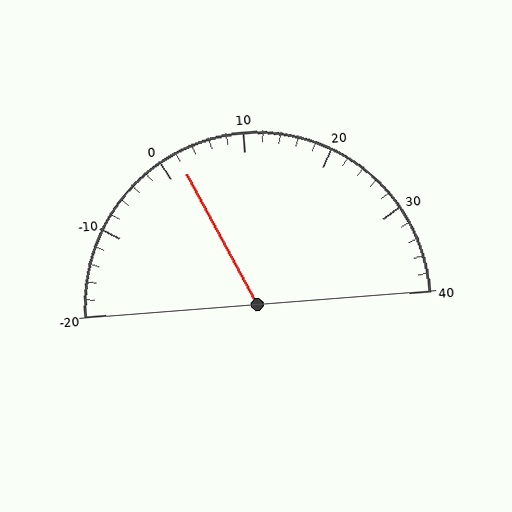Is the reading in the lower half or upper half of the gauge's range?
The reading is in the lower half of the range (-20 to 40).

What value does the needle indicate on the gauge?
The needle indicates approximately 2.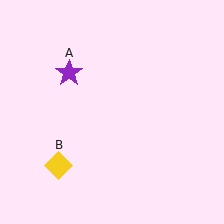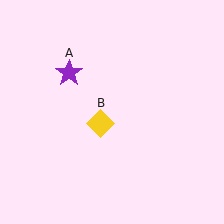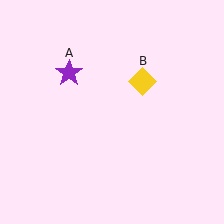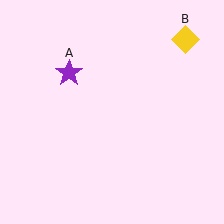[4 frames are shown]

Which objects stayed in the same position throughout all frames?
Purple star (object A) remained stationary.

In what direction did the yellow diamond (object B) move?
The yellow diamond (object B) moved up and to the right.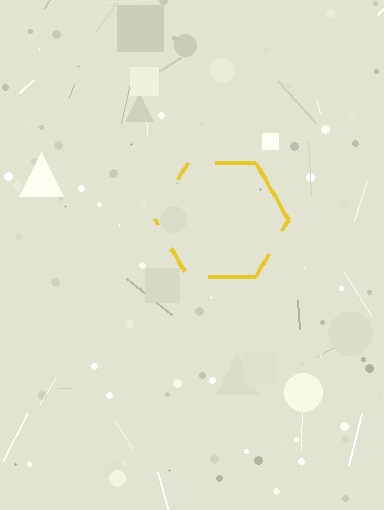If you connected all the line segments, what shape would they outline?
They would outline a hexagon.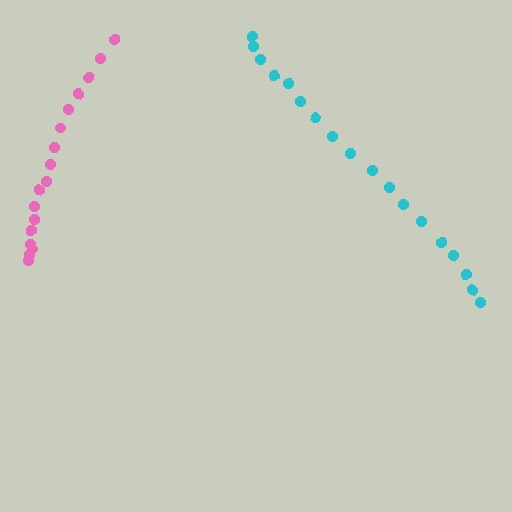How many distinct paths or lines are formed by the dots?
There are 2 distinct paths.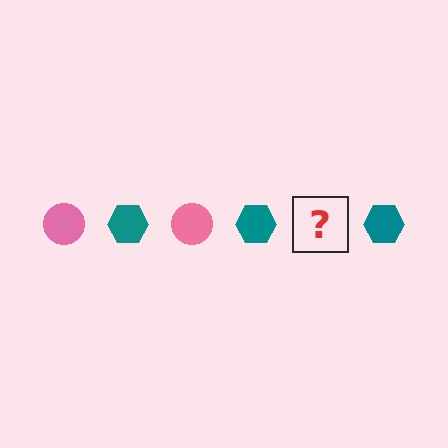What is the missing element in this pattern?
The missing element is a pink circle.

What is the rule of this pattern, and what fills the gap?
The rule is that the pattern alternates between pink circle and teal hexagon. The gap should be filled with a pink circle.